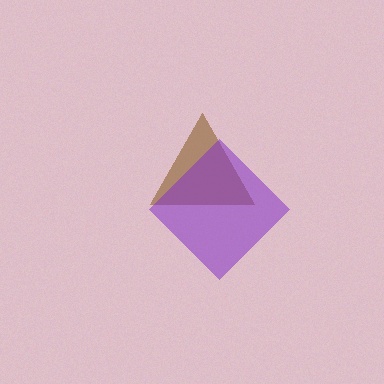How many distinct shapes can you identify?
There are 2 distinct shapes: a brown triangle, a purple diamond.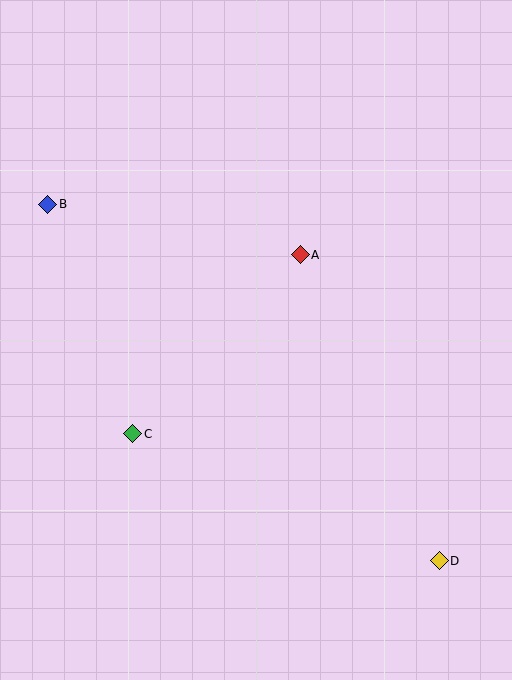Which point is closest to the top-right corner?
Point A is closest to the top-right corner.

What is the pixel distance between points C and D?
The distance between C and D is 332 pixels.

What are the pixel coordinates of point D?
Point D is at (439, 561).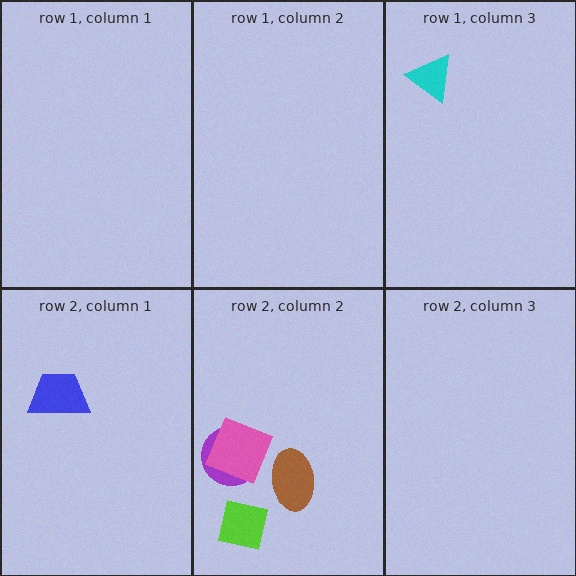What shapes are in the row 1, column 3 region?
The cyan triangle.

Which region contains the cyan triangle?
The row 1, column 3 region.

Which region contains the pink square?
The row 2, column 2 region.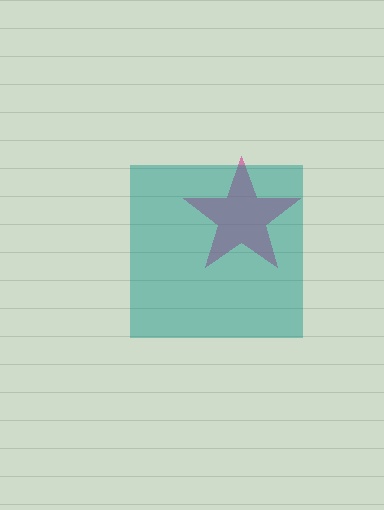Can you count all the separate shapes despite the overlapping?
Yes, there are 2 separate shapes.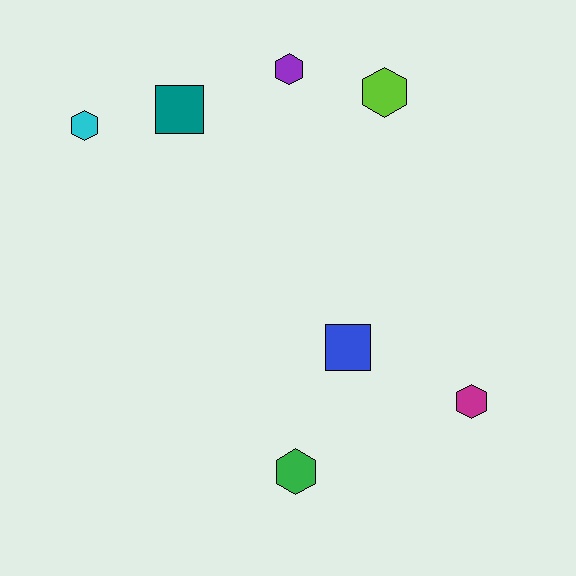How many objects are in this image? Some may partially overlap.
There are 7 objects.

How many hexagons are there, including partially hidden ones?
There are 5 hexagons.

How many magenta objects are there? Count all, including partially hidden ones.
There is 1 magenta object.